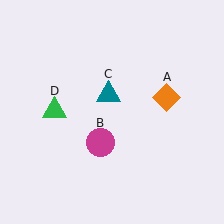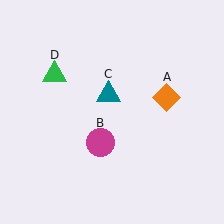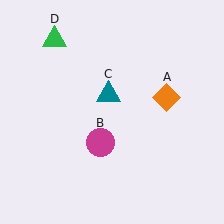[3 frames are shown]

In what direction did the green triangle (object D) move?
The green triangle (object D) moved up.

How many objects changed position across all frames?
1 object changed position: green triangle (object D).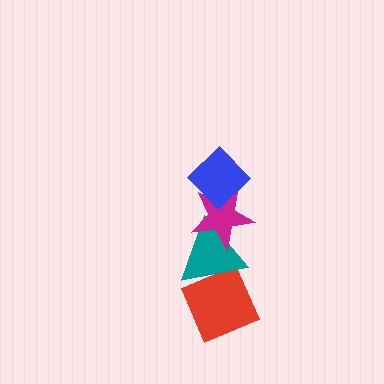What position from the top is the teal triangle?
The teal triangle is 3rd from the top.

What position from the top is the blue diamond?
The blue diamond is 1st from the top.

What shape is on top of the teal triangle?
The magenta star is on top of the teal triangle.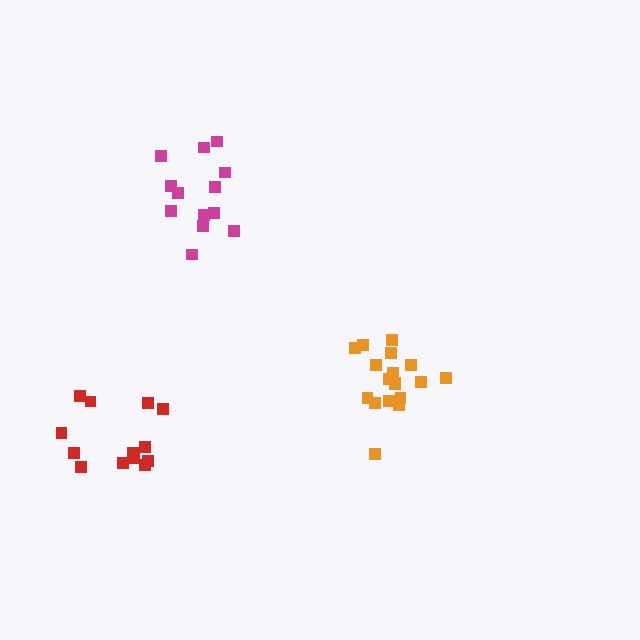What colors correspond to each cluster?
The clusters are colored: red, orange, magenta.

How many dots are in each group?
Group 1: 13 dots, Group 2: 18 dots, Group 3: 13 dots (44 total).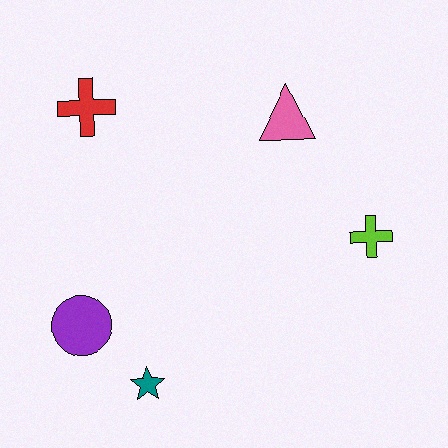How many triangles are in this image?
There is 1 triangle.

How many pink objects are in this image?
There is 1 pink object.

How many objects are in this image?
There are 5 objects.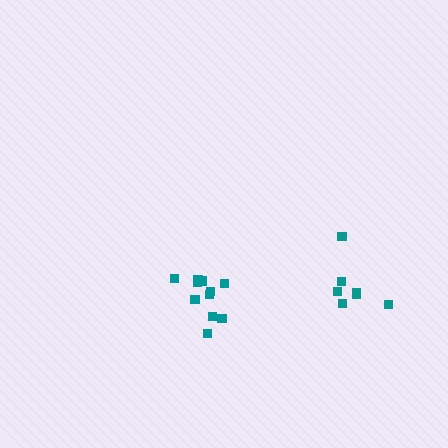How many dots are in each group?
Group 1: 7 dots, Group 2: 11 dots (18 total).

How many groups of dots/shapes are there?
There are 2 groups.